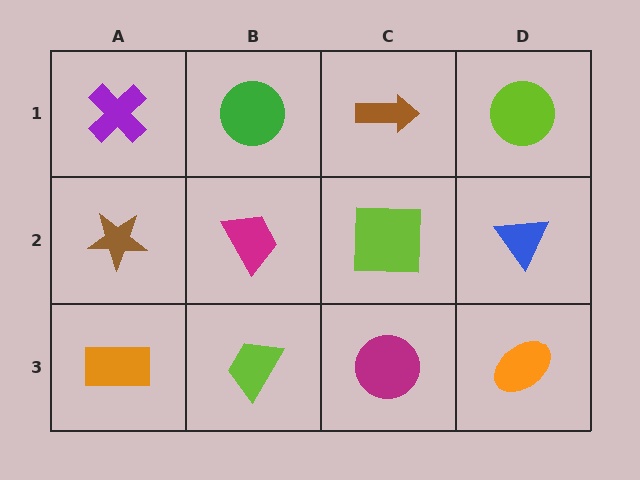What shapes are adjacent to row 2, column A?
A purple cross (row 1, column A), an orange rectangle (row 3, column A), a magenta trapezoid (row 2, column B).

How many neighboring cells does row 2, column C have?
4.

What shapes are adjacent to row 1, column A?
A brown star (row 2, column A), a green circle (row 1, column B).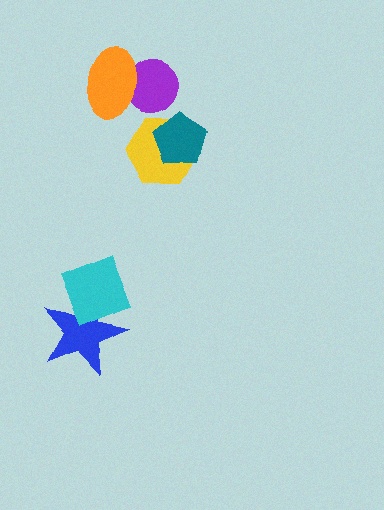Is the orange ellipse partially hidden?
No, no other shape covers it.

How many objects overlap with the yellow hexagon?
1 object overlaps with the yellow hexagon.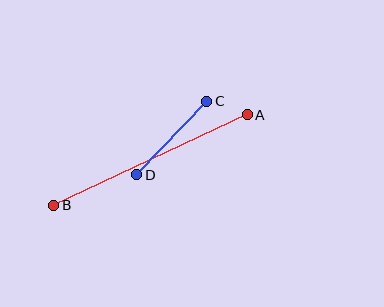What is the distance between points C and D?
The distance is approximately 102 pixels.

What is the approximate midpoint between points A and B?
The midpoint is at approximately (151, 160) pixels.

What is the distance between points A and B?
The distance is approximately 213 pixels.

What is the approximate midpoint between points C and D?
The midpoint is at approximately (172, 138) pixels.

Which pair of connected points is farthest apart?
Points A and B are farthest apart.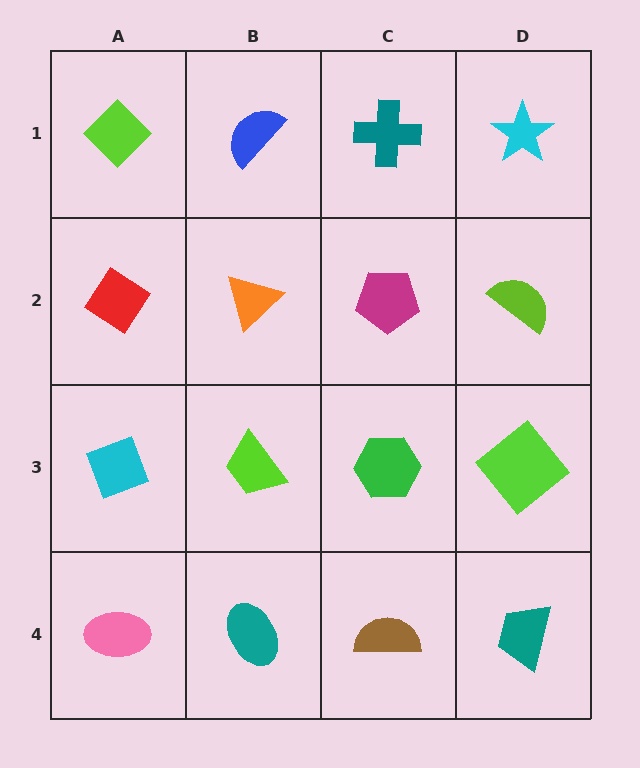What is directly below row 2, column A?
A cyan diamond.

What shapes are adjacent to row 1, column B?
An orange triangle (row 2, column B), a lime diamond (row 1, column A), a teal cross (row 1, column C).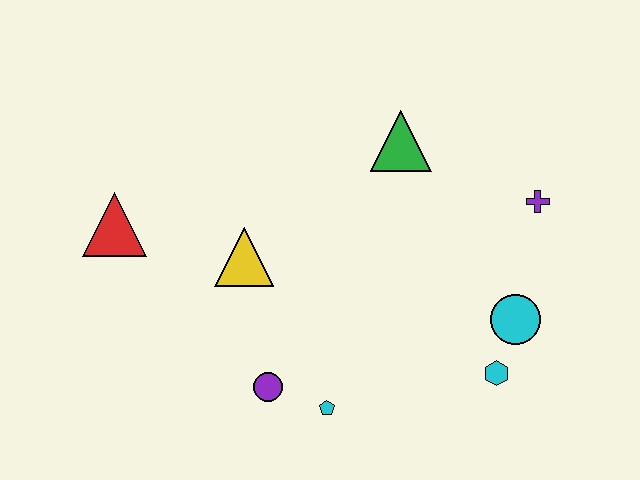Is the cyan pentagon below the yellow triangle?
Yes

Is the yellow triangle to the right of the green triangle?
No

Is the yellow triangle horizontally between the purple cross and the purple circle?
No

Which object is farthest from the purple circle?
The purple cross is farthest from the purple circle.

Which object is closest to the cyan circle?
The cyan hexagon is closest to the cyan circle.